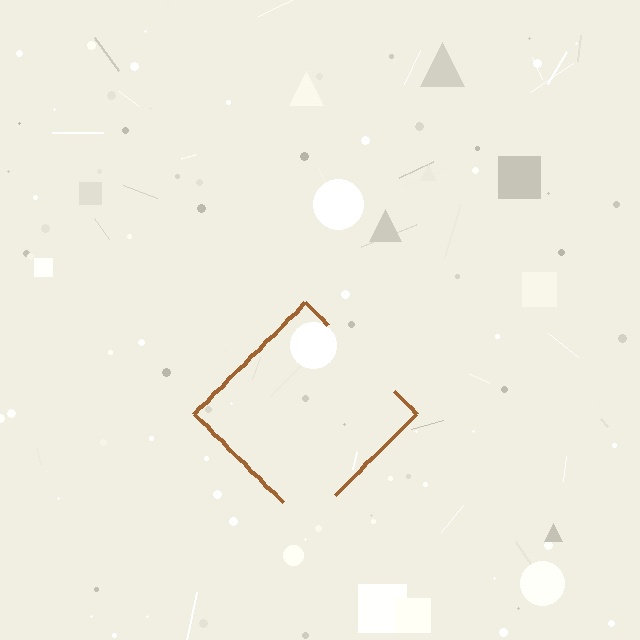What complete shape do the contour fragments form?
The contour fragments form a diamond.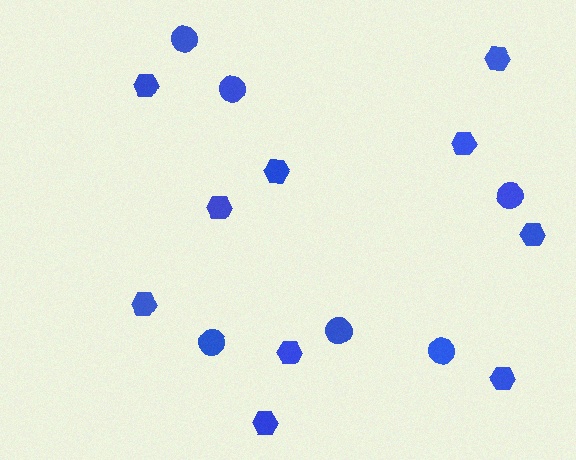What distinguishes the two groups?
There are 2 groups: one group of hexagons (10) and one group of circles (6).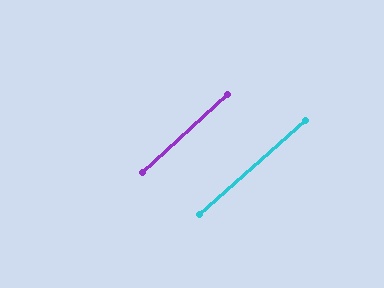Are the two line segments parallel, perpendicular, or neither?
Parallel — their directions differ by only 0.9°.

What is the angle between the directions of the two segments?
Approximately 1 degree.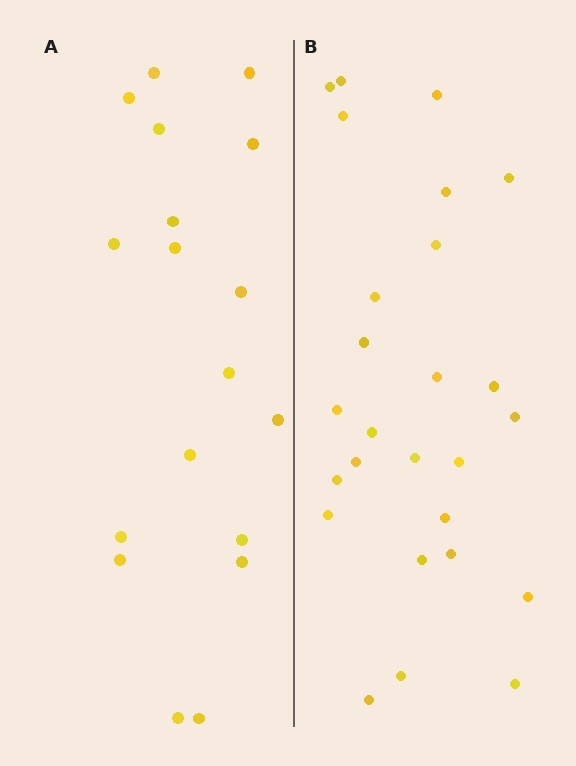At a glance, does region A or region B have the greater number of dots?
Region B (the right region) has more dots.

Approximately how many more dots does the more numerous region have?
Region B has roughly 8 or so more dots than region A.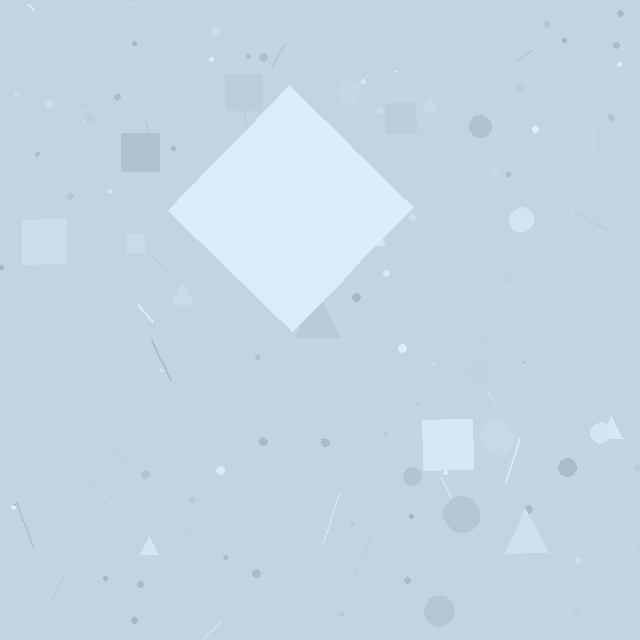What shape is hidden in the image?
A diamond is hidden in the image.